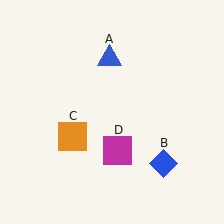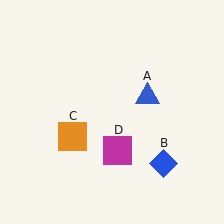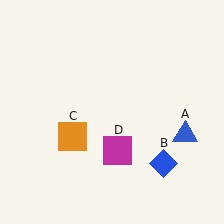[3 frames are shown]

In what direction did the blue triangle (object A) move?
The blue triangle (object A) moved down and to the right.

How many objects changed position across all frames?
1 object changed position: blue triangle (object A).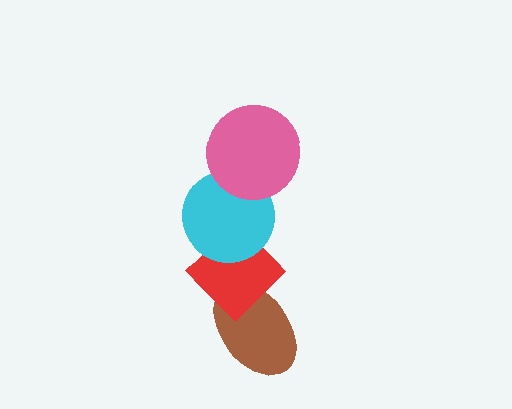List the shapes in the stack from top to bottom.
From top to bottom: the pink circle, the cyan circle, the red diamond, the brown ellipse.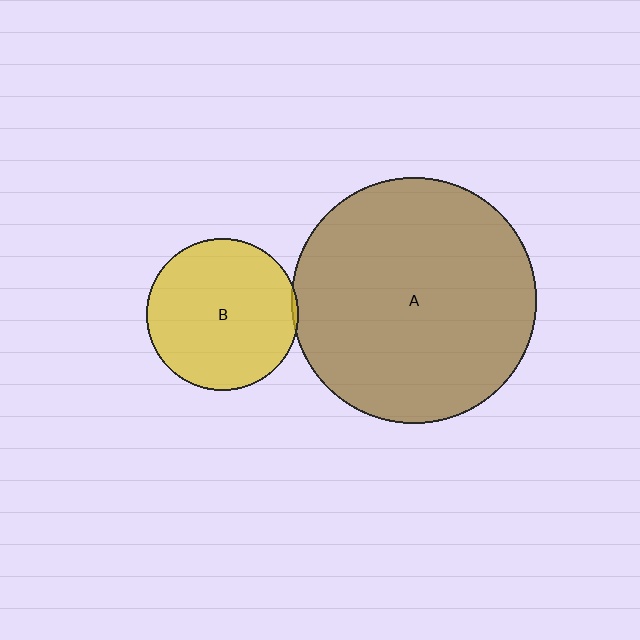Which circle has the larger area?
Circle A (brown).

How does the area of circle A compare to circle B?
Approximately 2.6 times.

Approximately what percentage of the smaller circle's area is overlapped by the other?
Approximately 5%.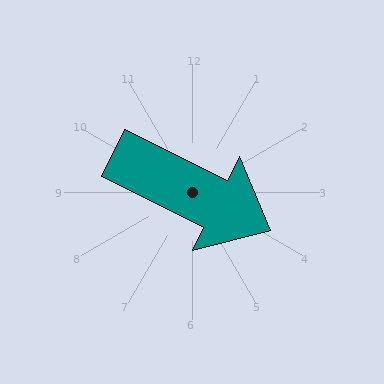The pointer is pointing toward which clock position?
Roughly 4 o'clock.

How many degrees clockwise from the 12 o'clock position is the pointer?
Approximately 116 degrees.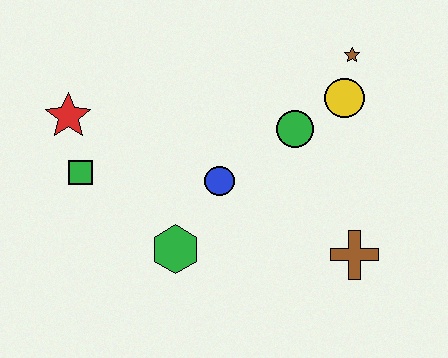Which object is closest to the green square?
The red star is closest to the green square.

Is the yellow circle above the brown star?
No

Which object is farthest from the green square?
The brown star is farthest from the green square.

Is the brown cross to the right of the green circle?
Yes